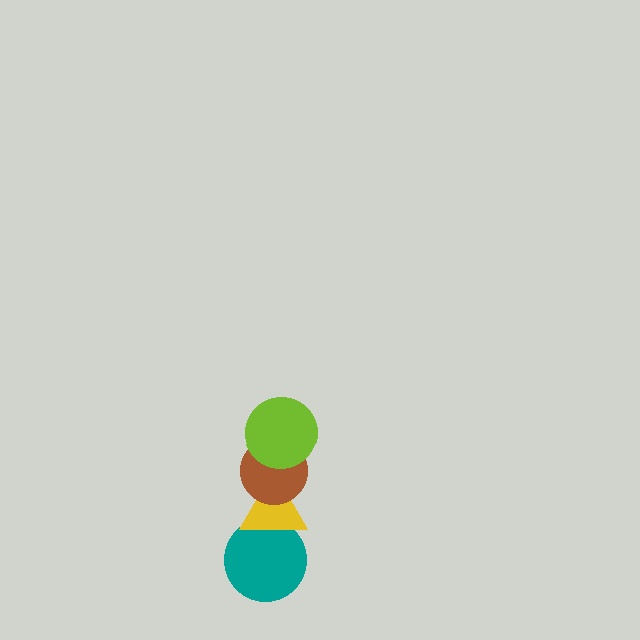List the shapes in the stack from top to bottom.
From top to bottom: the lime circle, the brown circle, the yellow triangle, the teal circle.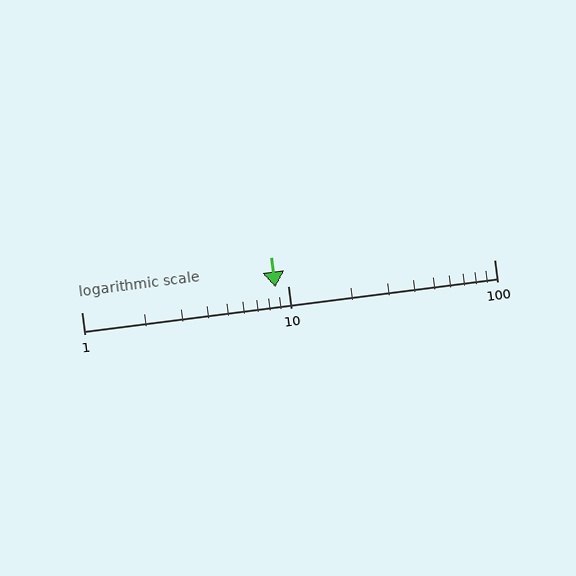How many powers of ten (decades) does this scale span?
The scale spans 2 decades, from 1 to 100.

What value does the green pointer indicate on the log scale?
The pointer indicates approximately 8.7.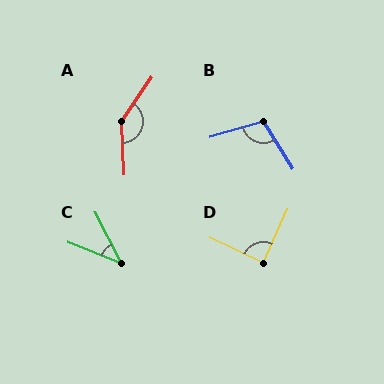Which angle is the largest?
A, at approximately 142 degrees.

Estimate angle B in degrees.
Approximately 105 degrees.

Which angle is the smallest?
C, at approximately 41 degrees.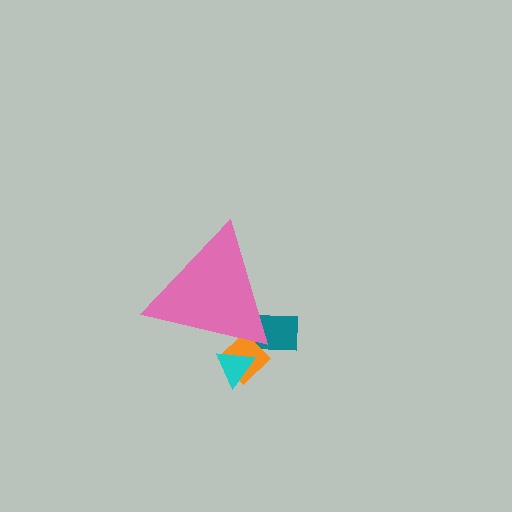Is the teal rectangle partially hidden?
Yes, the teal rectangle is partially hidden behind the pink triangle.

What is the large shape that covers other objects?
A pink triangle.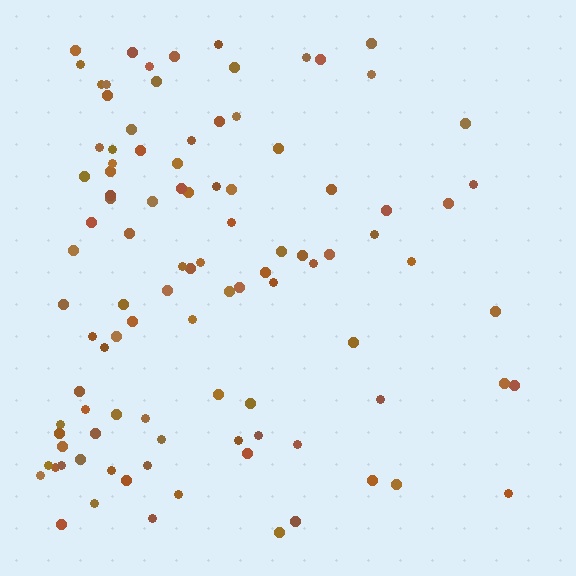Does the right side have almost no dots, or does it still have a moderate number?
Still a moderate number, just noticeably fewer than the left.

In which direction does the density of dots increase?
From right to left, with the left side densest.